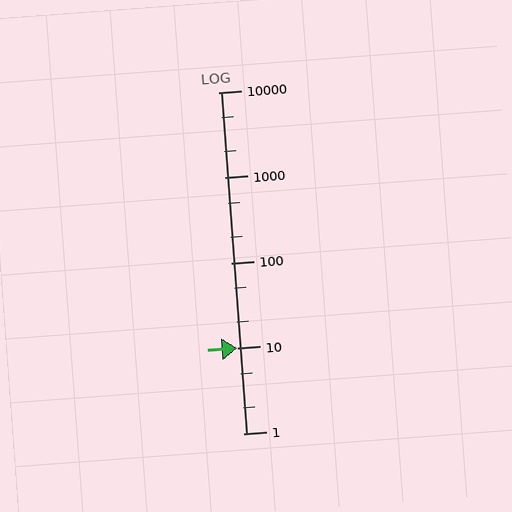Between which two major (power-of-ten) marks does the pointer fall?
The pointer is between 10 and 100.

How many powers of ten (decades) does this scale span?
The scale spans 4 decades, from 1 to 10000.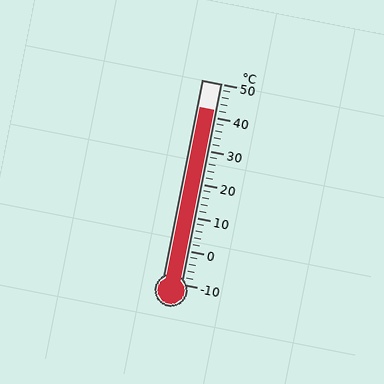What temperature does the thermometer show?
The thermometer shows approximately 42°C.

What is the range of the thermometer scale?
The thermometer scale ranges from -10°C to 50°C.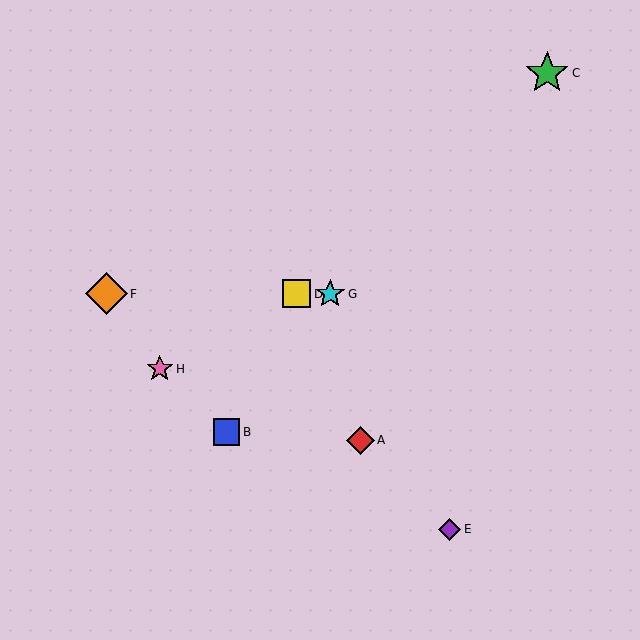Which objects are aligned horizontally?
Objects D, F, G are aligned horizontally.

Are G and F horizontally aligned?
Yes, both are at y≈294.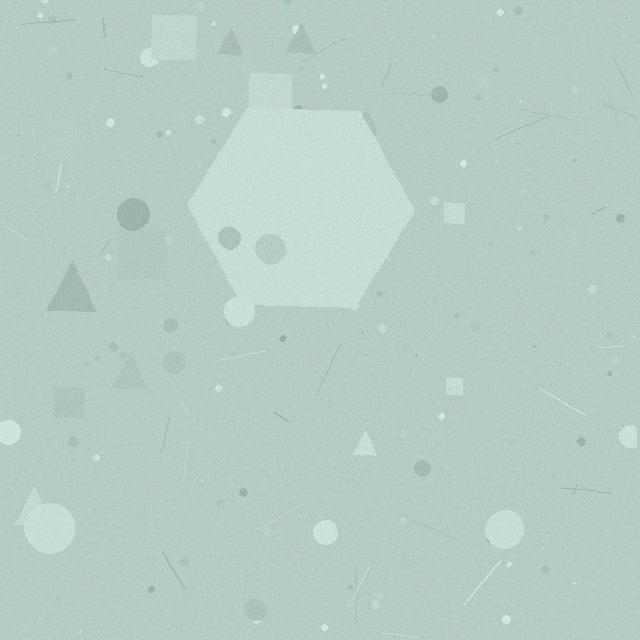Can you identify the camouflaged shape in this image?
The camouflaged shape is a hexagon.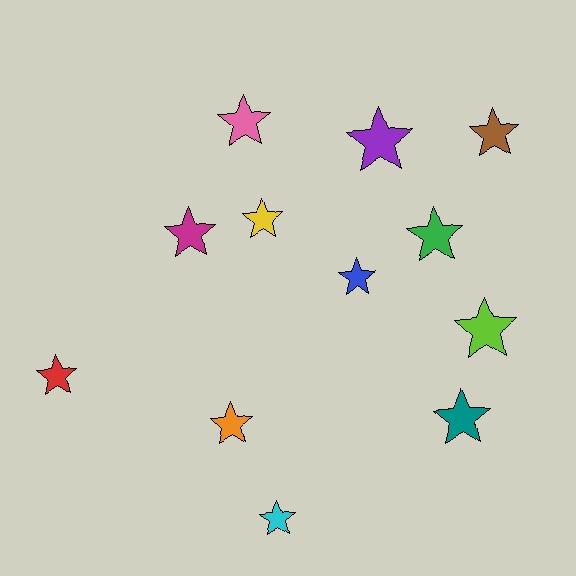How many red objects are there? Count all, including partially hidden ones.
There is 1 red object.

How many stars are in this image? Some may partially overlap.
There are 12 stars.